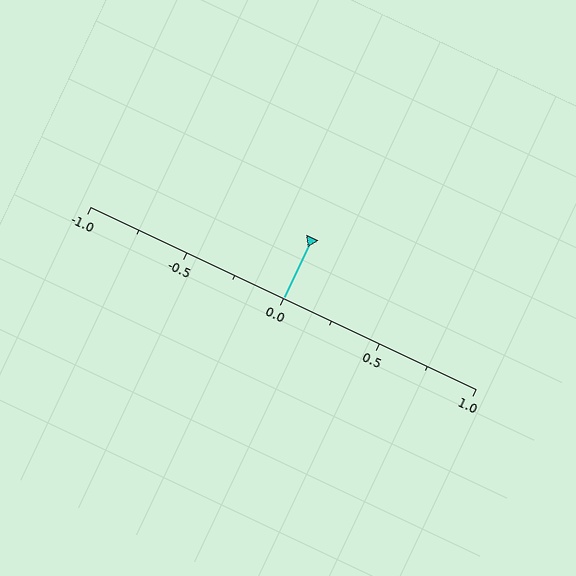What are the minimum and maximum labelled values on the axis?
The axis runs from -1.0 to 1.0.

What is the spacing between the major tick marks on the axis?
The major ticks are spaced 0.5 apart.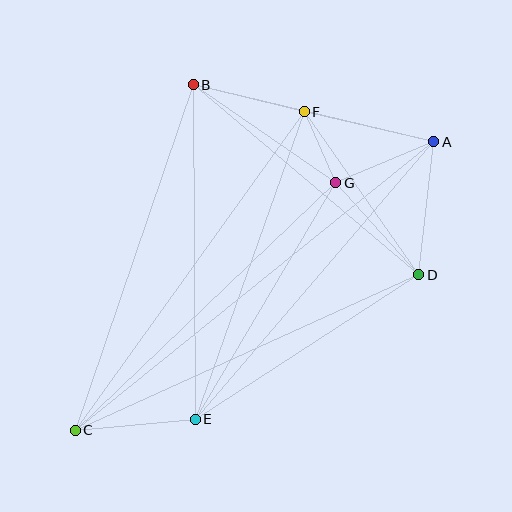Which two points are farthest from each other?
Points A and C are farthest from each other.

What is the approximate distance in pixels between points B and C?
The distance between B and C is approximately 365 pixels.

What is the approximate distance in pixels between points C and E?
The distance between C and E is approximately 120 pixels.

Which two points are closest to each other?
Points F and G are closest to each other.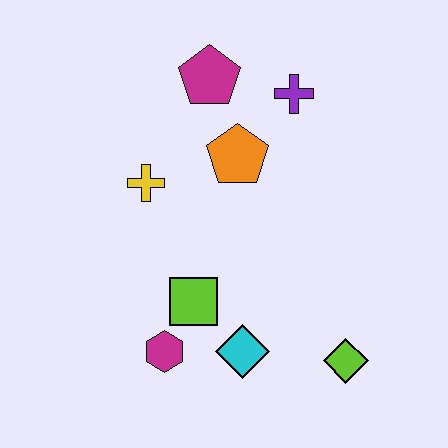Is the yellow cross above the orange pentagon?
No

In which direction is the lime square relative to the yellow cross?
The lime square is below the yellow cross.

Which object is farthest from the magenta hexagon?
The purple cross is farthest from the magenta hexagon.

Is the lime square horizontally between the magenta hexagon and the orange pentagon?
Yes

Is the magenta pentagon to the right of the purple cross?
No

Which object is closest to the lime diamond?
The cyan diamond is closest to the lime diamond.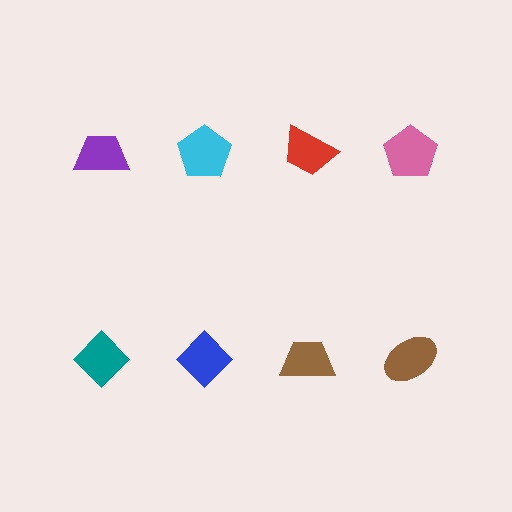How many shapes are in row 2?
4 shapes.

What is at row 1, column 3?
A red trapezoid.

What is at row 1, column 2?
A cyan pentagon.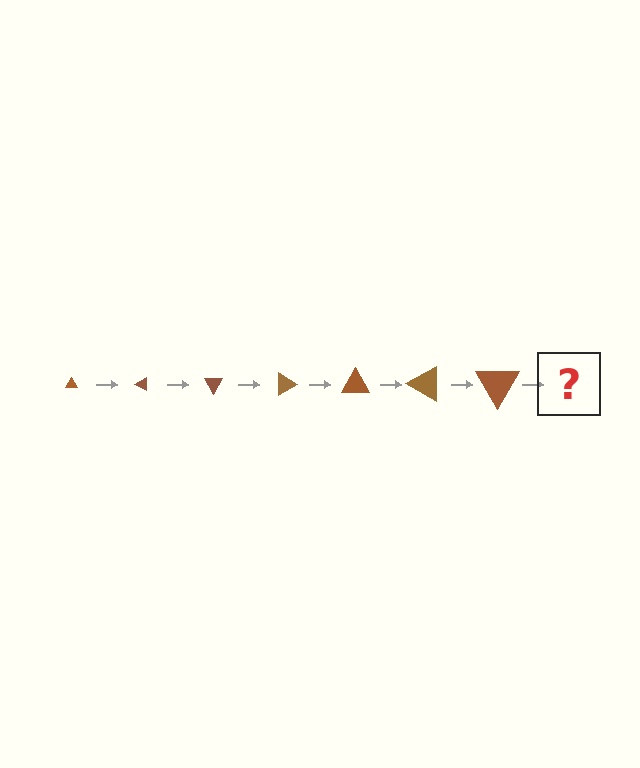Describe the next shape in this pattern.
It should be a triangle, larger than the previous one and rotated 210 degrees from the start.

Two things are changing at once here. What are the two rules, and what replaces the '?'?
The two rules are that the triangle grows larger each step and it rotates 30 degrees each step. The '?' should be a triangle, larger than the previous one and rotated 210 degrees from the start.